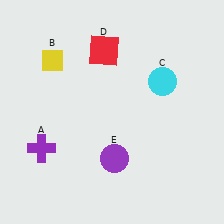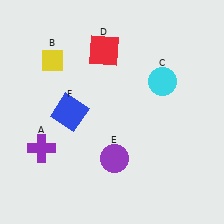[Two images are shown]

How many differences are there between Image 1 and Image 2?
There is 1 difference between the two images.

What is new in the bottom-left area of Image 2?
A blue square (F) was added in the bottom-left area of Image 2.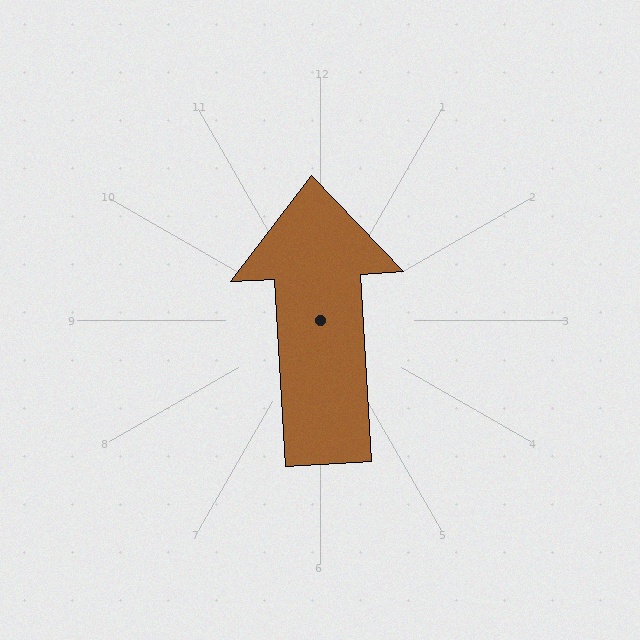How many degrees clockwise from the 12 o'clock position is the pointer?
Approximately 357 degrees.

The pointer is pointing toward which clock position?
Roughly 12 o'clock.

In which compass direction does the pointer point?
North.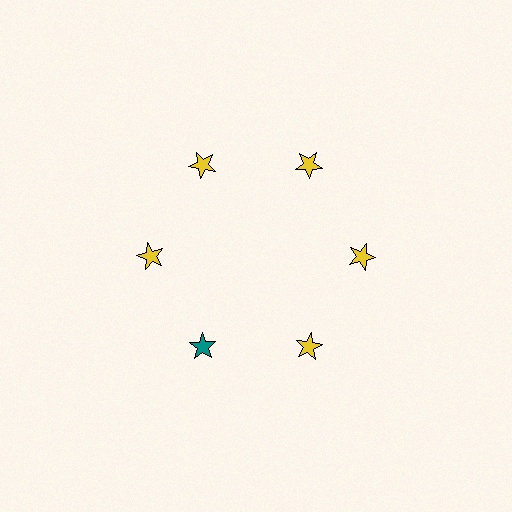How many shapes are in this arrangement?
There are 6 shapes arranged in a ring pattern.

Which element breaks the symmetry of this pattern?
The teal star at roughly the 7 o'clock position breaks the symmetry. All other shapes are yellow stars.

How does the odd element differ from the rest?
It has a different color: teal instead of yellow.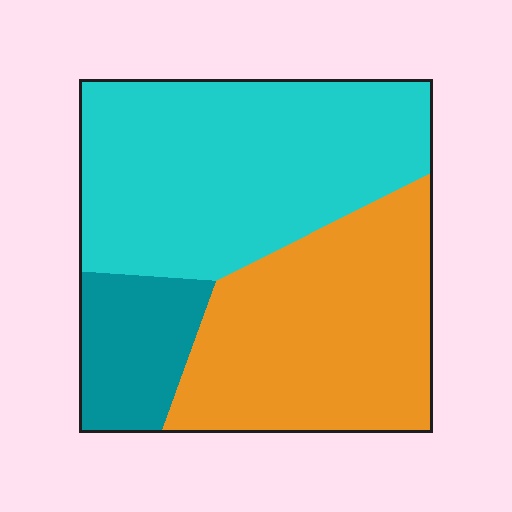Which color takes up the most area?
Cyan, at roughly 45%.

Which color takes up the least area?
Teal, at roughly 15%.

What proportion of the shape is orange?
Orange takes up between a third and a half of the shape.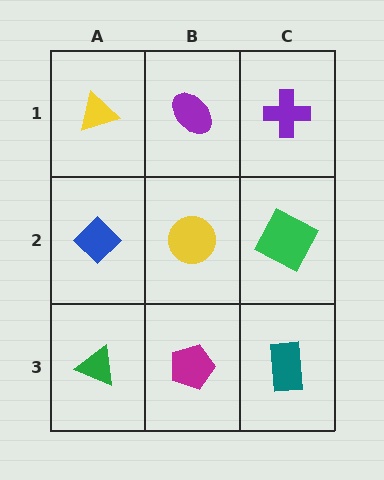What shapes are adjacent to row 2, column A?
A yellow triangle (row 1, column A), a green triangle (row 3, column A), a yellow circle (row 2, column B).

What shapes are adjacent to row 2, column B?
A purple ellipse (row 1, column B), a magenta pentagon (row 3, column B), a blue diamond (row 2, column A), a green square (row 2, column C).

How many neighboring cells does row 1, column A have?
2.